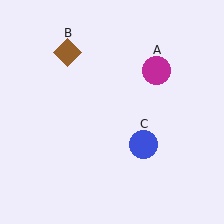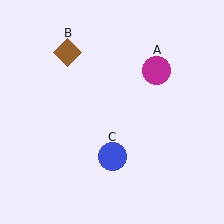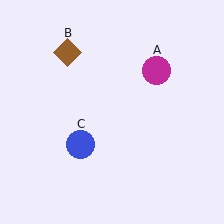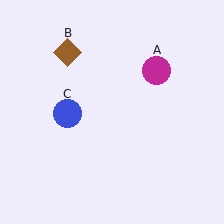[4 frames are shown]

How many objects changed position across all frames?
1 object changed position: blue circle (object C).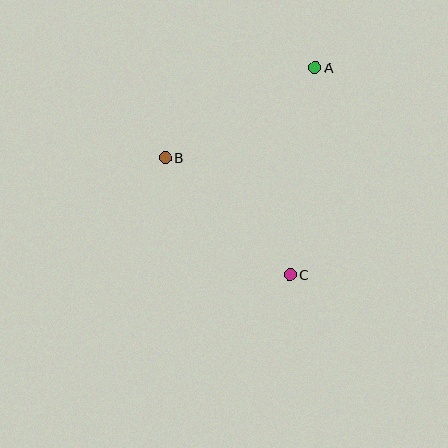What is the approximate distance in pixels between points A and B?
The distance between A and B is approximately 175 pixels.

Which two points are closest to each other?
Points B and C are closest to each other.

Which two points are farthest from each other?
Points A and C are farthest from each other.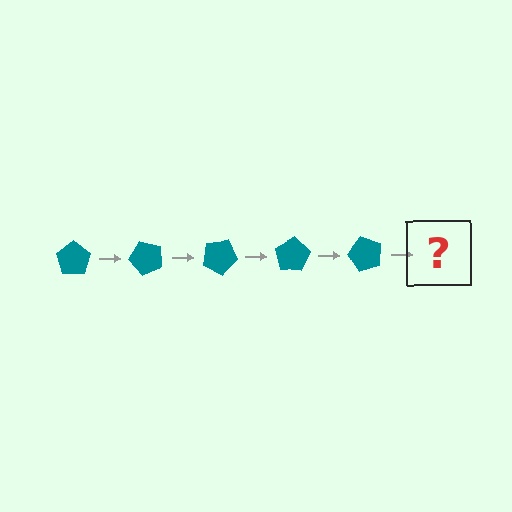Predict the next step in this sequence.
The next step is a teal pentagon rotated 250 degrees.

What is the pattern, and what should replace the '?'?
The pattern is that the pentagon rotates 50 degrees each step. The '?' should be a teal pentagon rotated 250 degrees.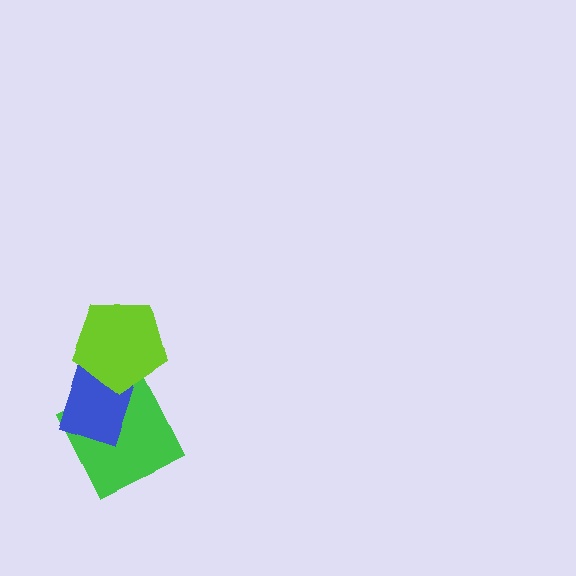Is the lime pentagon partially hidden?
No, no other shape covers it.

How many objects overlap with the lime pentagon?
1 object overlaps with the lime pentagon.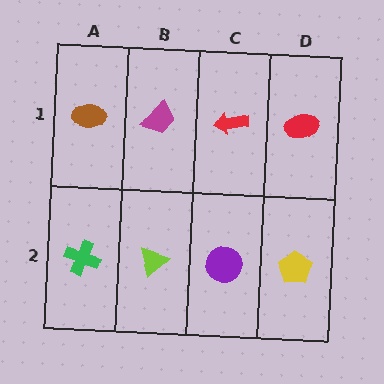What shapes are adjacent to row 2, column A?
A brown ellipse (row 1, column A), a lime triangle (row 2, column B).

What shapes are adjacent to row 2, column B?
A magenta trapezoid (row 1, column B), a green cross (row 2, column A), a purple circle (row 2, column C).